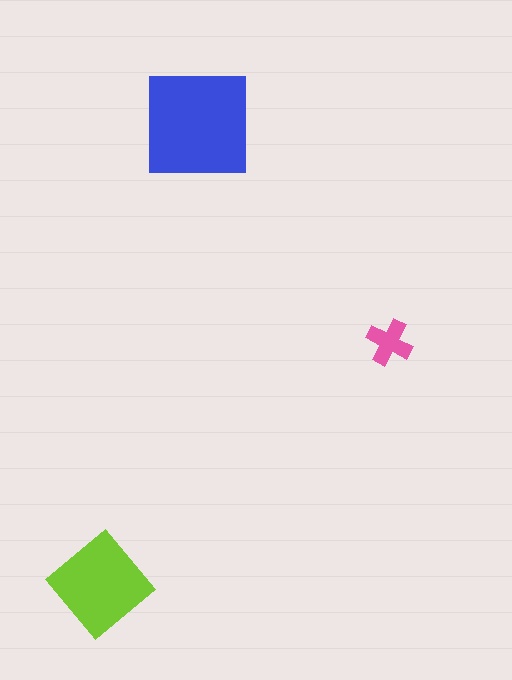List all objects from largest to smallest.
The blue square, the lime diamond, the pink cross.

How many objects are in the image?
There are 3 objects in the image.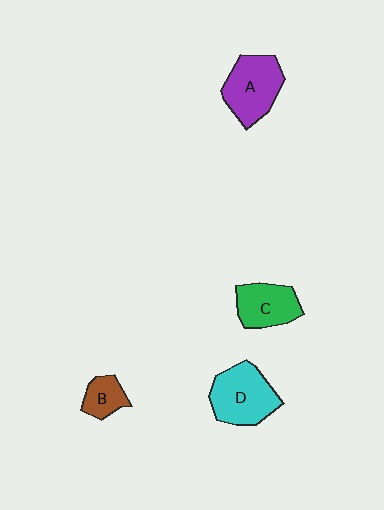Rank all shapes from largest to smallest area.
From largest to smallest: D (cyan), A (purple), C (green), B (brown).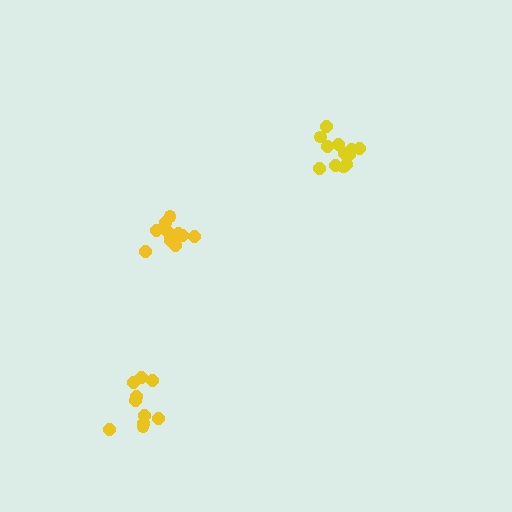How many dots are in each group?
Group 1: 13 dots, Group 2: 10 dots, Group 3: 11 dots (34 total).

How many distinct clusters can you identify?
There are 3 distinct clusters.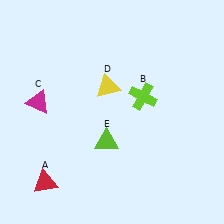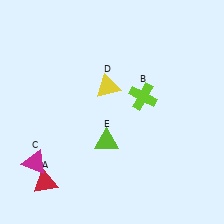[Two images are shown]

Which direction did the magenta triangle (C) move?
The magenta triangle (C) moved down.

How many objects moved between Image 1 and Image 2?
1 object moved between the two images.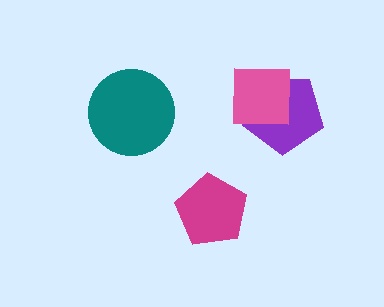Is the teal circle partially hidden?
No, no other shape covers it.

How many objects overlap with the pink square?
1 object overlaps with the pink square.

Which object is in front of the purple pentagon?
The pink square is in front of the purple pentagon.